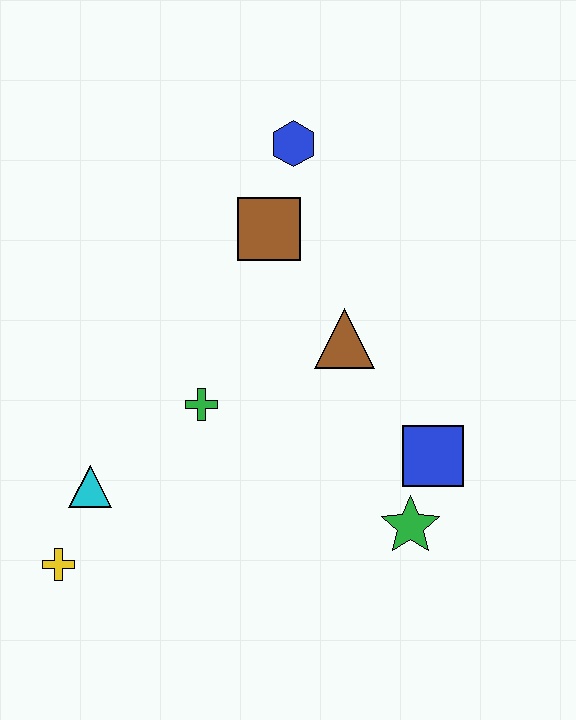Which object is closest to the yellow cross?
The cyan triangle is closest to the yellow cross.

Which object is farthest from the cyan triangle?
The blue hexagon is farthest from the cyan triangle.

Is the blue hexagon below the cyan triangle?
No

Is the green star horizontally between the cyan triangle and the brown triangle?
No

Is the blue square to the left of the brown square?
No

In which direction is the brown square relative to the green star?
The brown square is above the green star.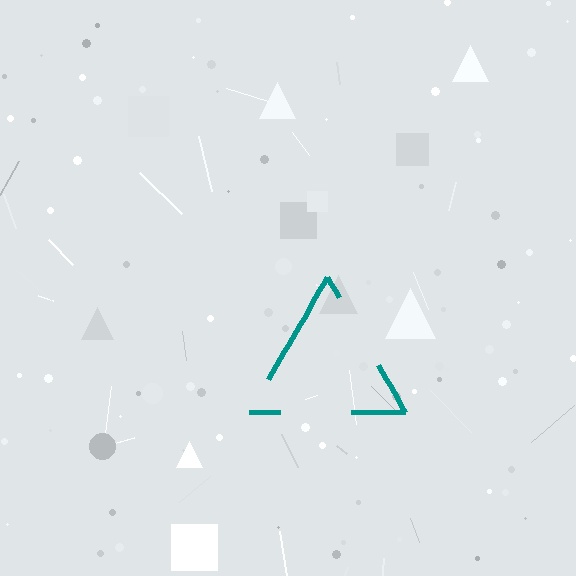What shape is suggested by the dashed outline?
The dashed outline suggests a triangle.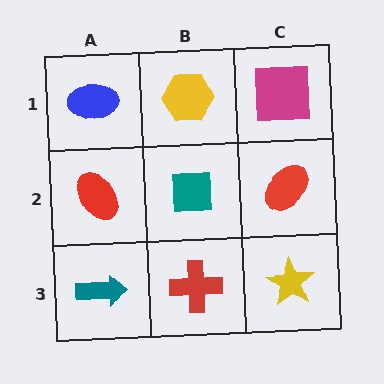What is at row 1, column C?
A magenta square.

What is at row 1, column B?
A yellow hexagon.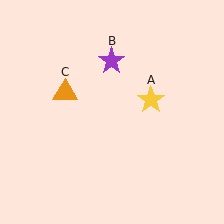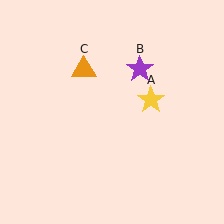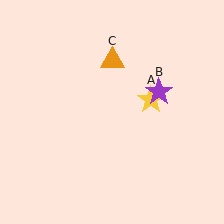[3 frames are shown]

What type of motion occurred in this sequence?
The purple star (object B), orange triangle (object C) rotated clockwise around the center of the scene.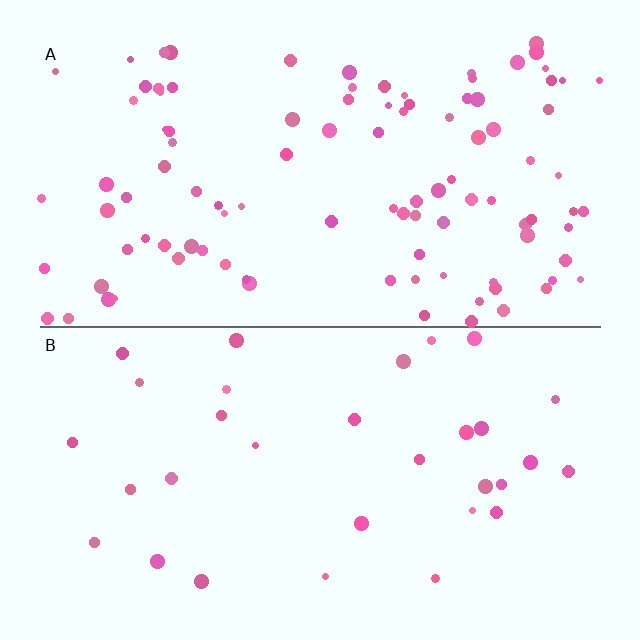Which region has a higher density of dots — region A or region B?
A (the top).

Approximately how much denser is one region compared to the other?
Approximately 3.2× — region A over region B.